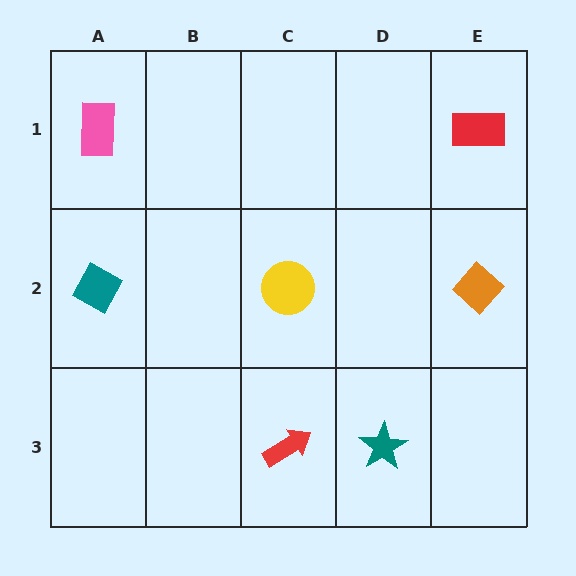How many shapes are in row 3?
2 shapes.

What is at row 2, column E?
An orange diamond.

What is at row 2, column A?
A teal diamond.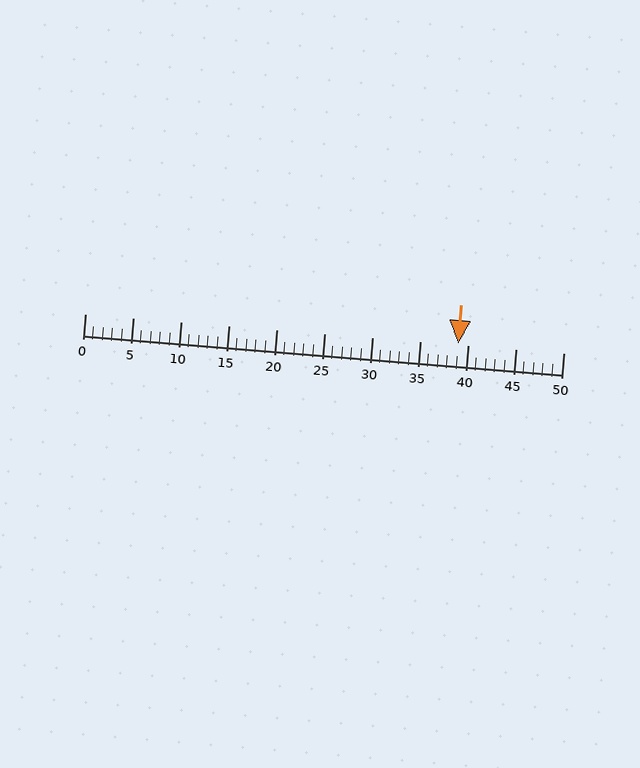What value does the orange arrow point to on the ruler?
The orange arrow points to approximately 39.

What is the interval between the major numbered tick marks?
The major tick marks are spaced 5 units apart.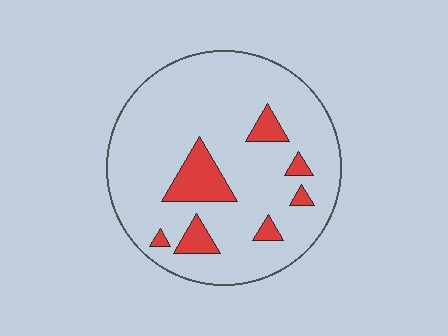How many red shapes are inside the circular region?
7.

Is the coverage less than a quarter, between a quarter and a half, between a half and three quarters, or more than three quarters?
Less than a quarter.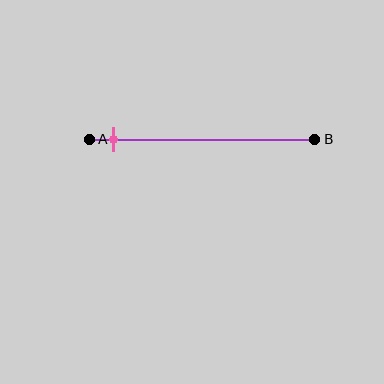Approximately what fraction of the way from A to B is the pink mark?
The pink mark is approximately 10% of the way from A to B.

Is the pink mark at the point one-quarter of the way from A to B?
No, the mark is at about 10% from A, not at the 25% one-quarter point.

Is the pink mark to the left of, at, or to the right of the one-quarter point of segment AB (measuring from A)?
The pink mark is to the left of the one-quarter point of segment AB.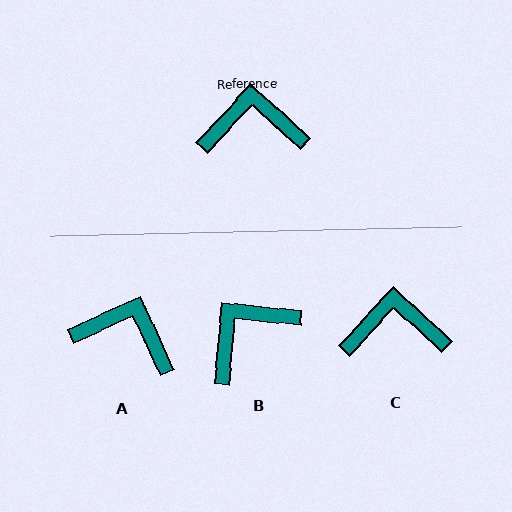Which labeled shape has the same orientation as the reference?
C.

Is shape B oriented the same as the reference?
No, it is off by about 37 degrees.